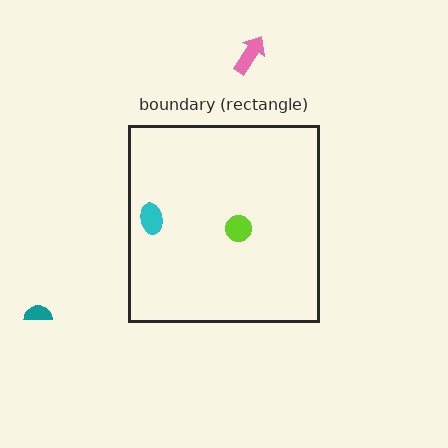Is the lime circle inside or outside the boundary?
Inside.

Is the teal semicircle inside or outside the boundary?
Outside.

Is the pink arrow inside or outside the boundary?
Outside.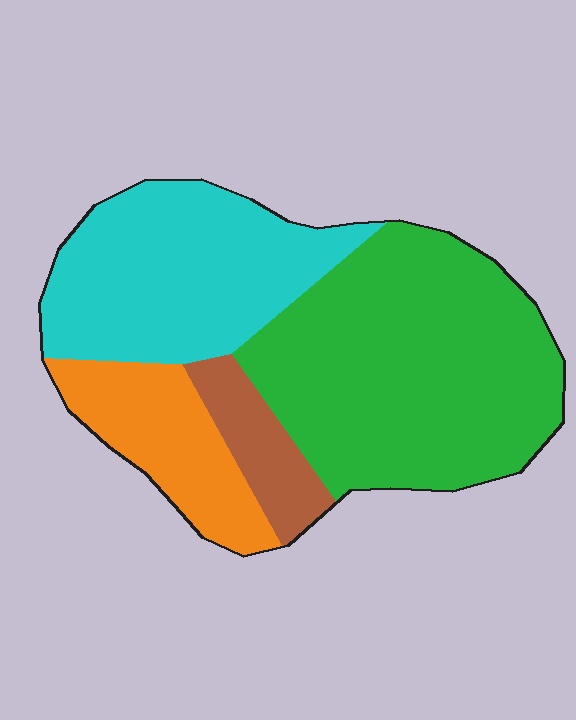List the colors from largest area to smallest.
From largest to smallest: green, cyan, orange, brown.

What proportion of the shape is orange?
Orange takes up about one sixth (1/6) of the shape.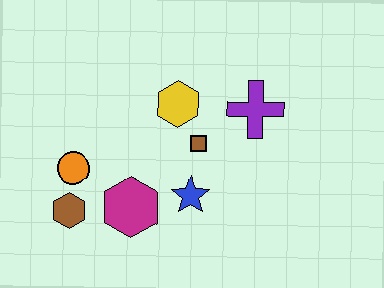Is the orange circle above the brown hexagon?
Yes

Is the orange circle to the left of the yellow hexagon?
Yes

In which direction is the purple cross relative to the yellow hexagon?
The purple cross is to the right of the yellow hexagon.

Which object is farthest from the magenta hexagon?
The purple cross is farthest from the magenta hexagon.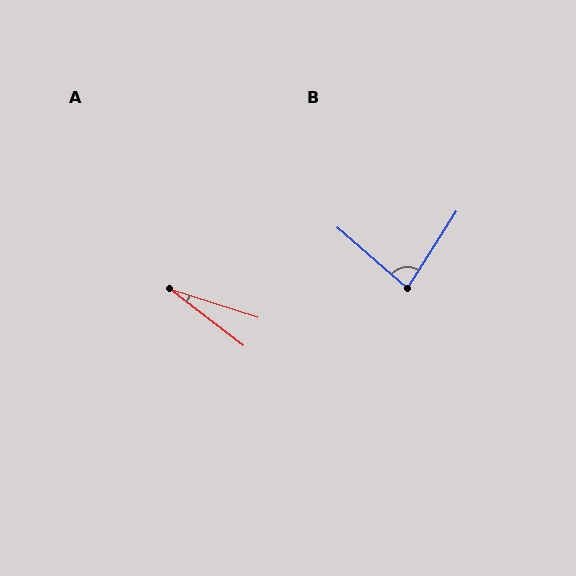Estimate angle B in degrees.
Approximately 82 degrees.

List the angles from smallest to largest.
A (20°), B (82°).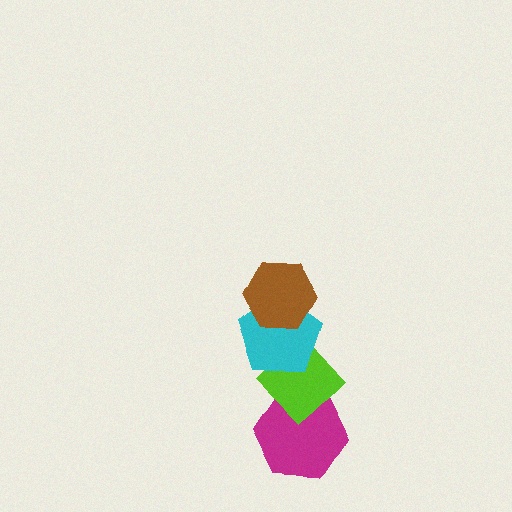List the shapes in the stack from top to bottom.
From top to bottom: the brown hexagon, the cyan pentagon, the lime diamond, the magenta hexagon.